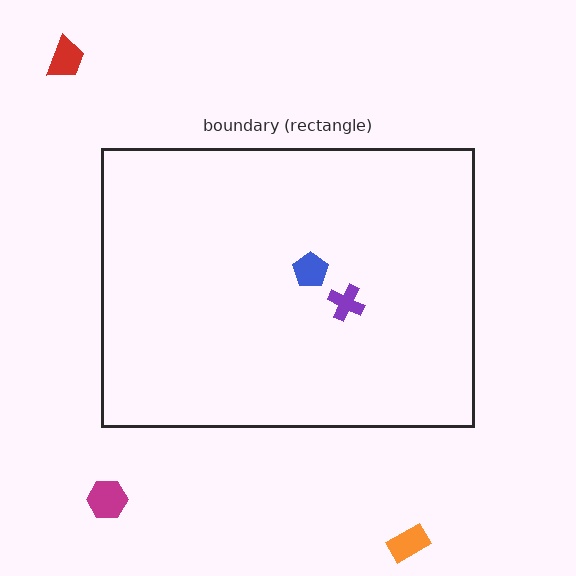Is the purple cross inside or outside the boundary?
Inside.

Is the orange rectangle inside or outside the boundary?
Outside.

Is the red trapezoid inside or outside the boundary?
Outside.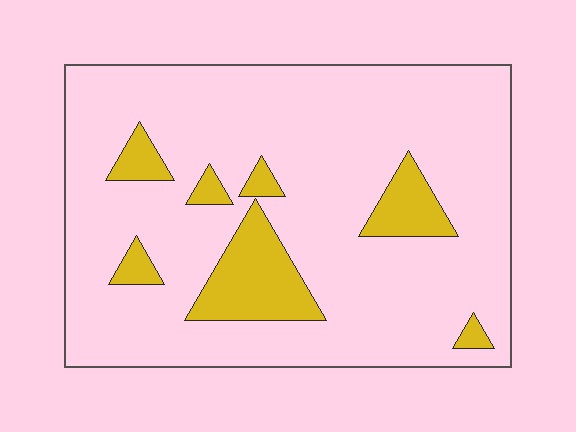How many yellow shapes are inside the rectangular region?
7.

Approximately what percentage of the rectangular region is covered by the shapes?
Approximately 15%.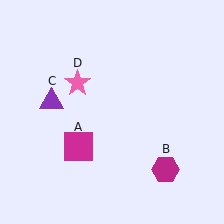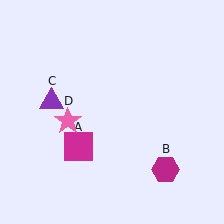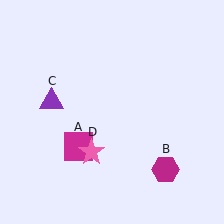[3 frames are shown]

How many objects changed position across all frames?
1 object changed position: pink star (object D).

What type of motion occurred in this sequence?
The pink star (object D) rotated counterclockwise around the center of the scene.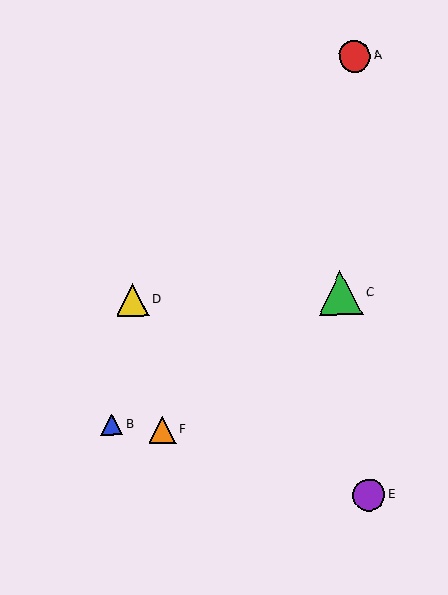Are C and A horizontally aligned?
No, C is at y≈293 and A is at y≈56.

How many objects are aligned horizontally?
2 objects (C, D) are aligned horizontally.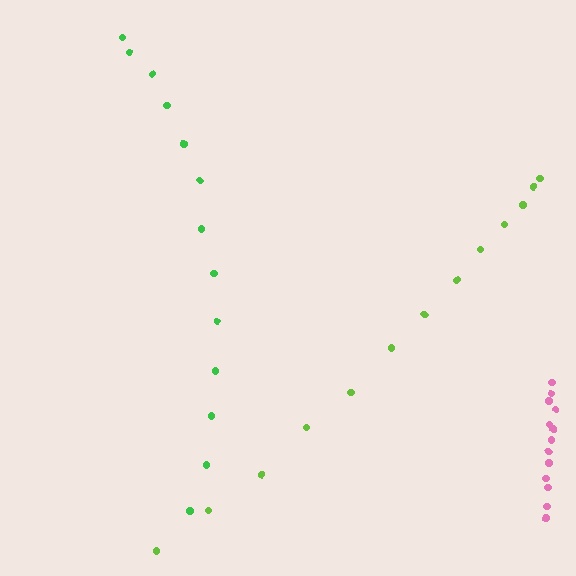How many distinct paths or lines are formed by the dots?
There are 3 distinct paths.